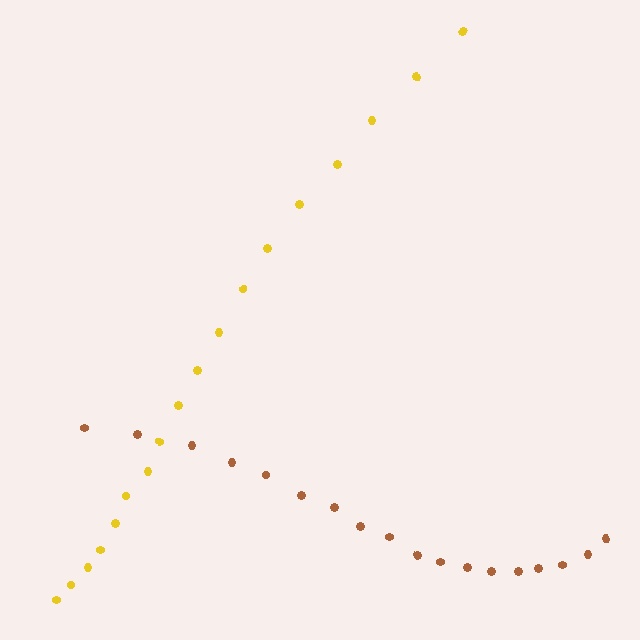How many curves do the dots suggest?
There are 2 distinct paths.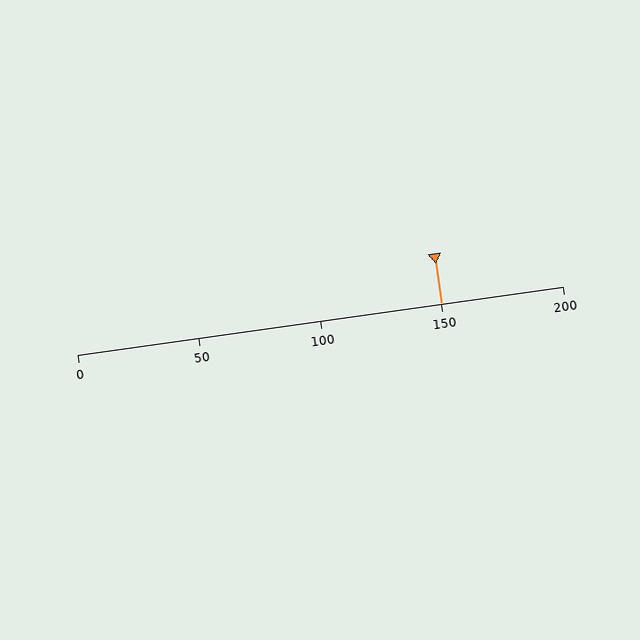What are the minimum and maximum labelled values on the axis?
The axis runs from 0 to 200.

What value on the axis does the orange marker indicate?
The marker indicates approximately 150.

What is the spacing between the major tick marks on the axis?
The major ticks are spaced 50 apart.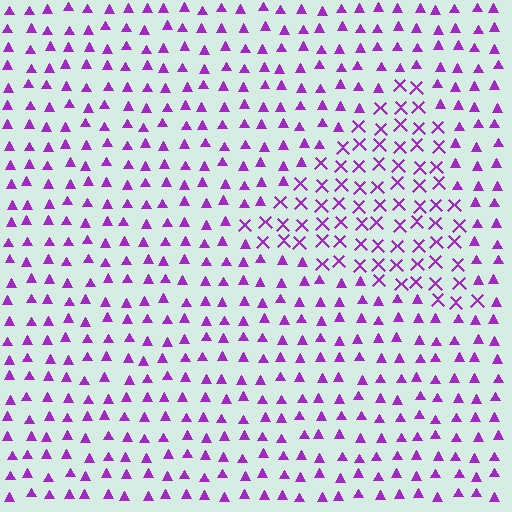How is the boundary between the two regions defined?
The boundary is defined by a change in element shape: X marks inside vs. triangles outside. All elements share the same color and spacing.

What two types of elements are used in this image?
The image uses X marks inside the triangle region and triangles outside it.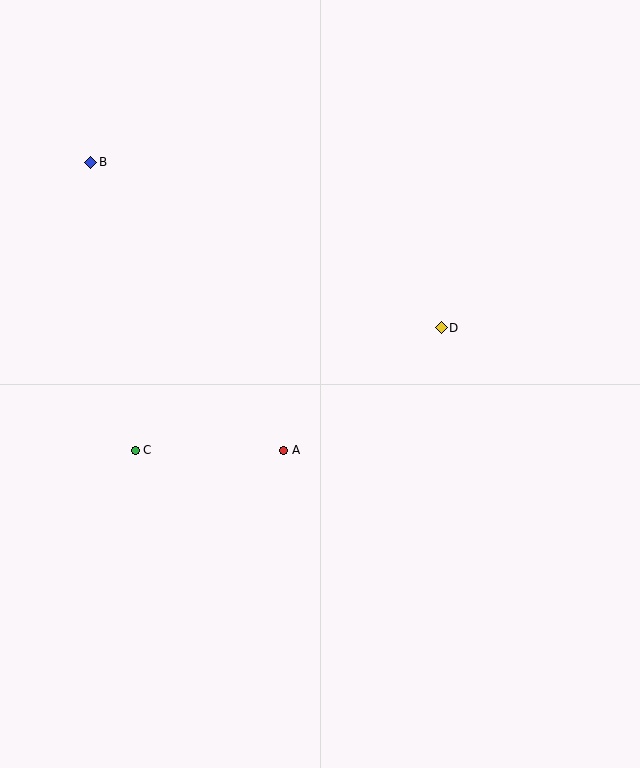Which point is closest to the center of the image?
Point A at (284, 450) is closest to the center.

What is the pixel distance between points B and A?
The distance between B and A is 347 pixels.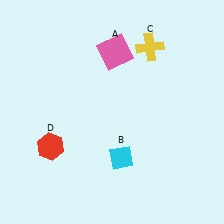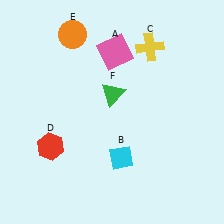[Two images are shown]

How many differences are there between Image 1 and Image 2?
There are 2 differences between the two images.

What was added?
An orange circle (E), a green triangle (F) were added in Image 2.